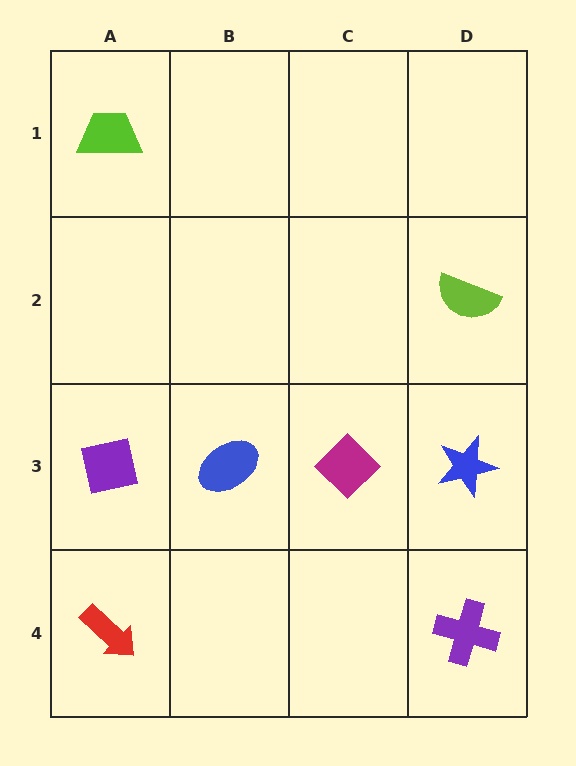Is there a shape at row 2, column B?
No, that cell is empty.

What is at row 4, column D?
A purple cross.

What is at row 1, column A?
A lime trapezoid.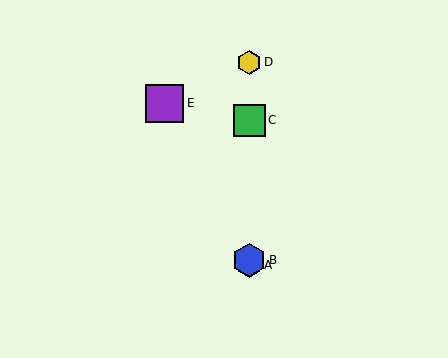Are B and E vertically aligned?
No, B is at x≈249 and E is at x≈165.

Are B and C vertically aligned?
Yes, both are at x≈249.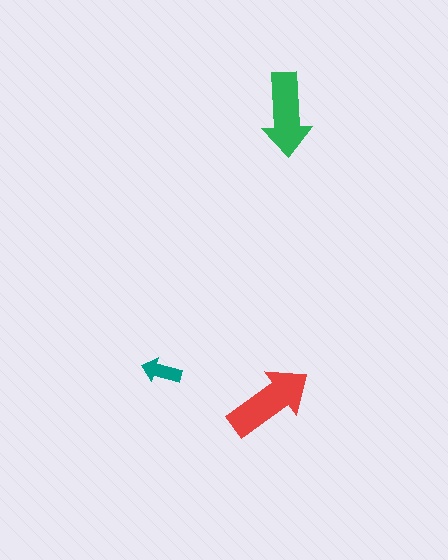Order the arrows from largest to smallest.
the red one, the green one, the teal one.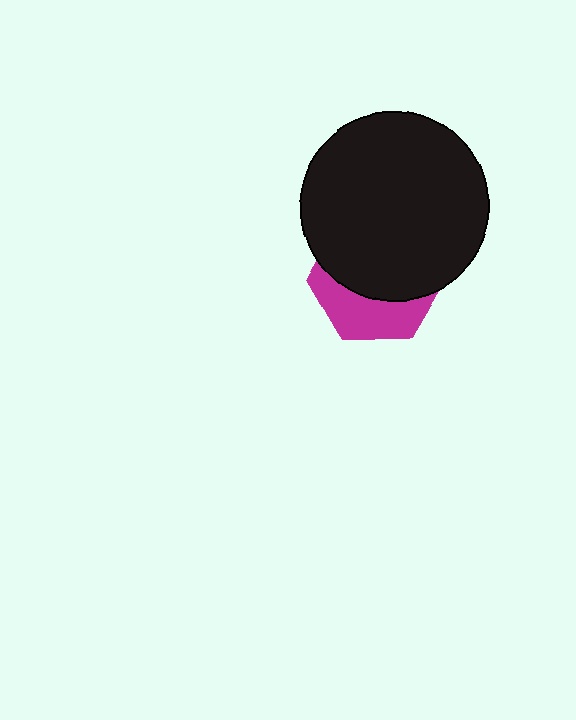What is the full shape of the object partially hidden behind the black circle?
The partially hidden object is a magenta hexagon.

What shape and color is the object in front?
The object in front is a black circle.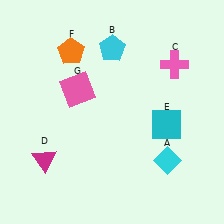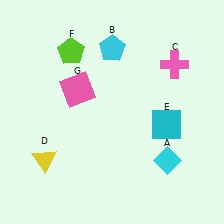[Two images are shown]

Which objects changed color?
D changed from magenta to yellow. F changed from orange to lime.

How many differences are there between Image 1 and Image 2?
There are 2 differences between the two images.